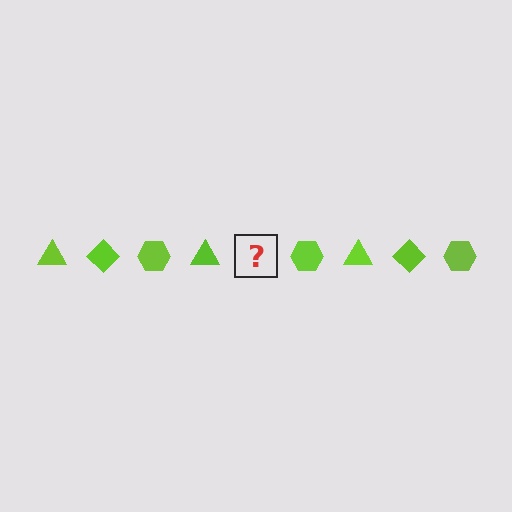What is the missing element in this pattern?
The missing element is a lime diamond.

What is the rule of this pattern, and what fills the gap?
The rule is that the pattern cycles through triangle, diamond, hexagon shapes in lime. The gap should be filled with a lime diamond.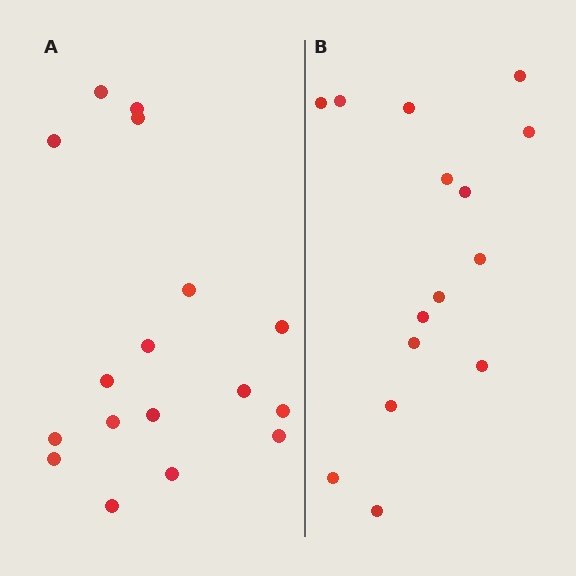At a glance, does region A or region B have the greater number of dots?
Region A (the left region) has more dots.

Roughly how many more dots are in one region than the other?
Region A has just a few more — roughly 2 or 3 more dots than region B.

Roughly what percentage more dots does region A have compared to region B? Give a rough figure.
About 15% more.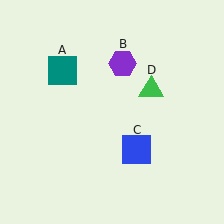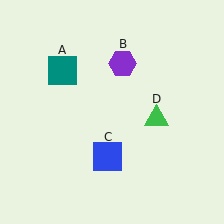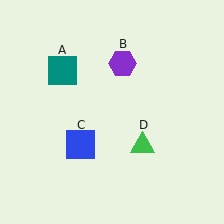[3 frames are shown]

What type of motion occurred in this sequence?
The blue square (object C), green triangle (object D) rotated clockwise around the center of the scene.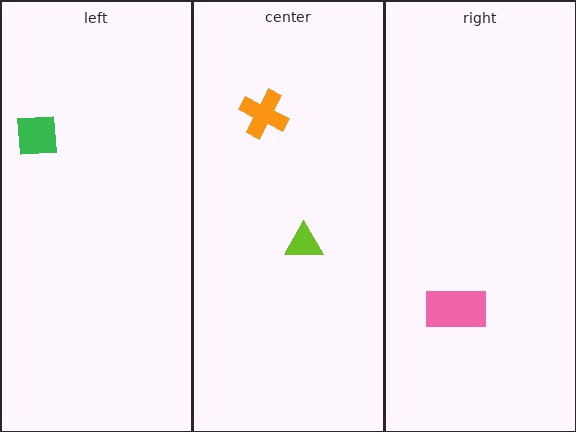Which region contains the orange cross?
The center region.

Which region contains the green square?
The left region.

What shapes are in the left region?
The green square.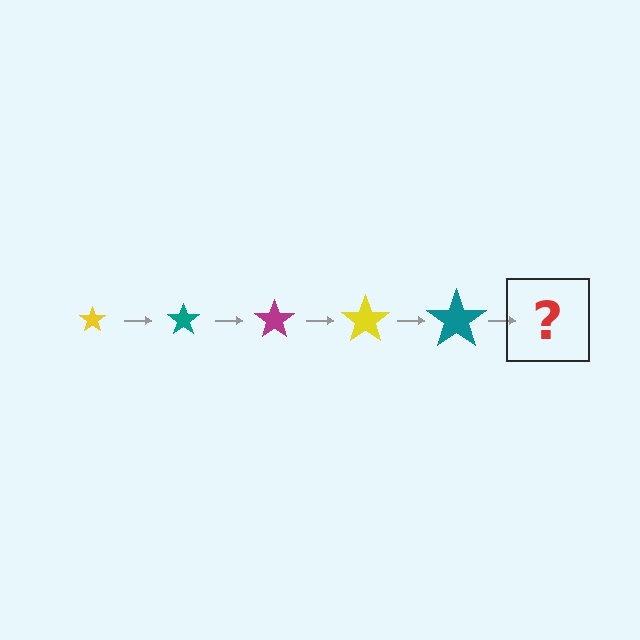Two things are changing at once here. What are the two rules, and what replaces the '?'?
The two rules are that the star grows larger each step and the color cycles through yellow, teal, and magenta. The '?' should be a magenta star, larger than the previous one.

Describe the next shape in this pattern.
It should be a magenta star, larger than the previous one.